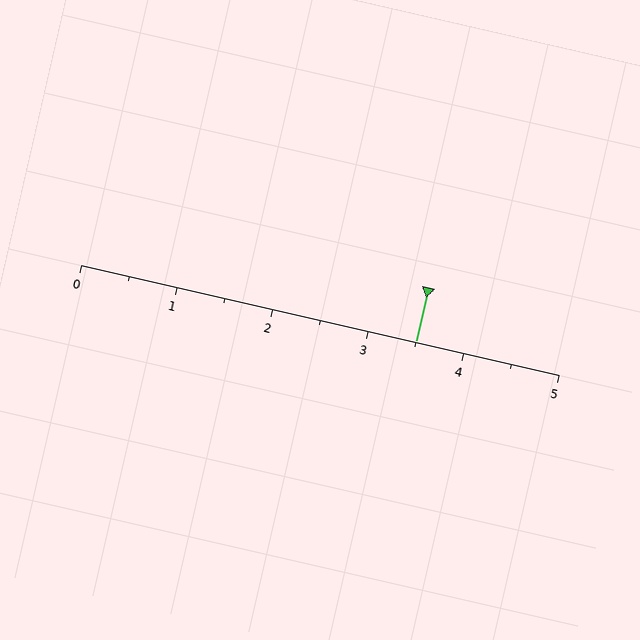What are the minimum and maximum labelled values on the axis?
The axis runs from 0 to 5.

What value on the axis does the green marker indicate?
The marker indicates approximately 3.5.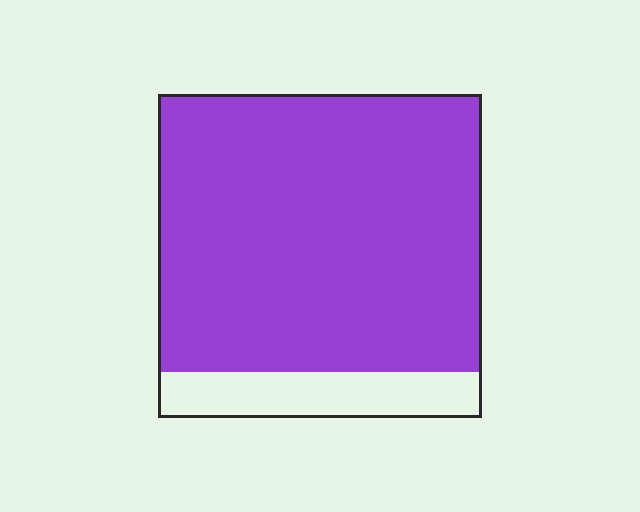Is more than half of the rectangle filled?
Yes.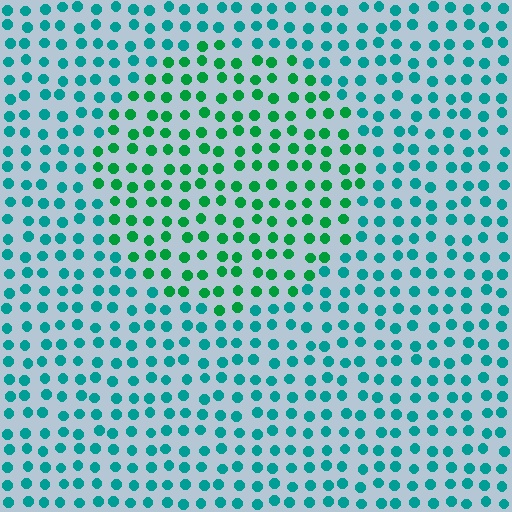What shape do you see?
I see a circle.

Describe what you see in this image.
The image is filled with small teal elements in a uniform arrangement. A circle-shaped region is visible where the elements are tinted to a slightly different hue, forming a subtle color boundary.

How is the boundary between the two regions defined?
The boundary is defined purely by a slight shift in hue (about 35 degrees). Spacing, size, and orientation are identical on both sides.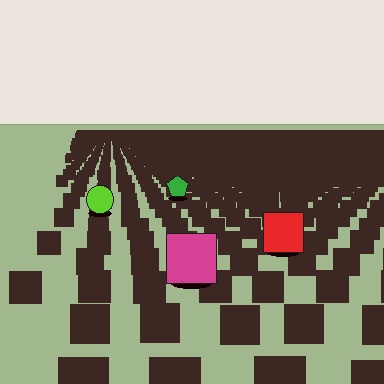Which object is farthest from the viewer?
The green pentagon is farthest from the viewer. It appears smaller and the ground texture around it is denser.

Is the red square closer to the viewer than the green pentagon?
Yes. The red square is closer — you can tell from the texture gradient: the ground texture is coarser near it.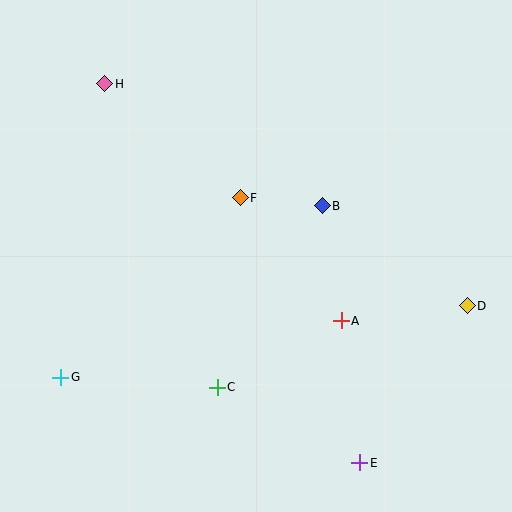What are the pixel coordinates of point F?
Point F is at (240, 198).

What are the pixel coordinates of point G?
Point G is at (61, 377).